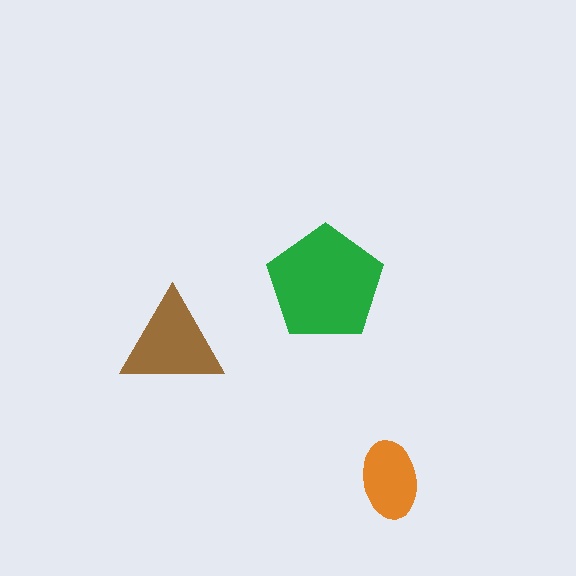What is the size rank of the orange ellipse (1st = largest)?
3rd.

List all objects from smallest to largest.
The orange ellipse, the brown triangle, the green pentagon.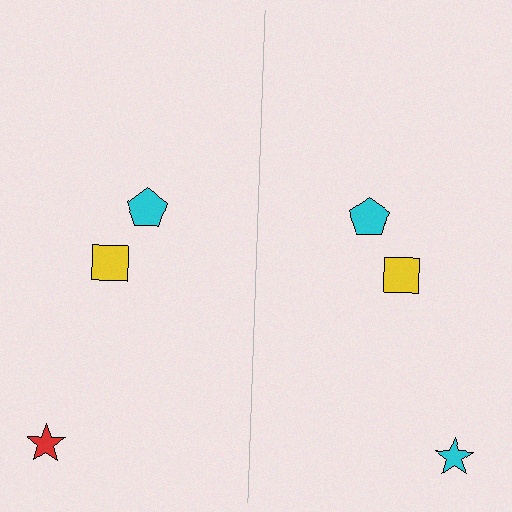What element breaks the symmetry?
The cyan star on the right side breaks the symmetry — its mirror counterpart is red.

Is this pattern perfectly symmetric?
No, the pattern is not perfectly symmetric. The cyan star on the right side breaks the symmetry — its mirror counterpart is red.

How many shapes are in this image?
There are 6 shapes in this image.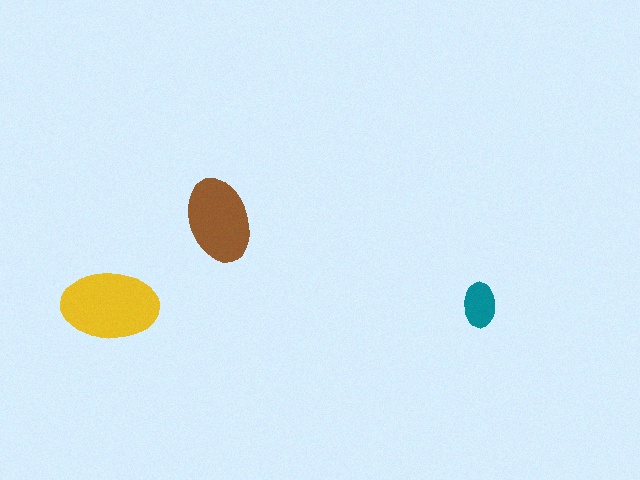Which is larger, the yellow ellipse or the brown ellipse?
The yellow one.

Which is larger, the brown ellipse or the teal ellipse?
The brown one.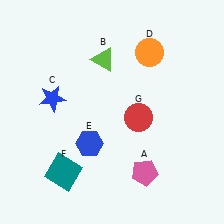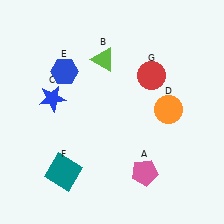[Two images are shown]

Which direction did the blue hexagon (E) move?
The blue hexagon (E) moved up.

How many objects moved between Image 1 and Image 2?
3 objects moved between the two images.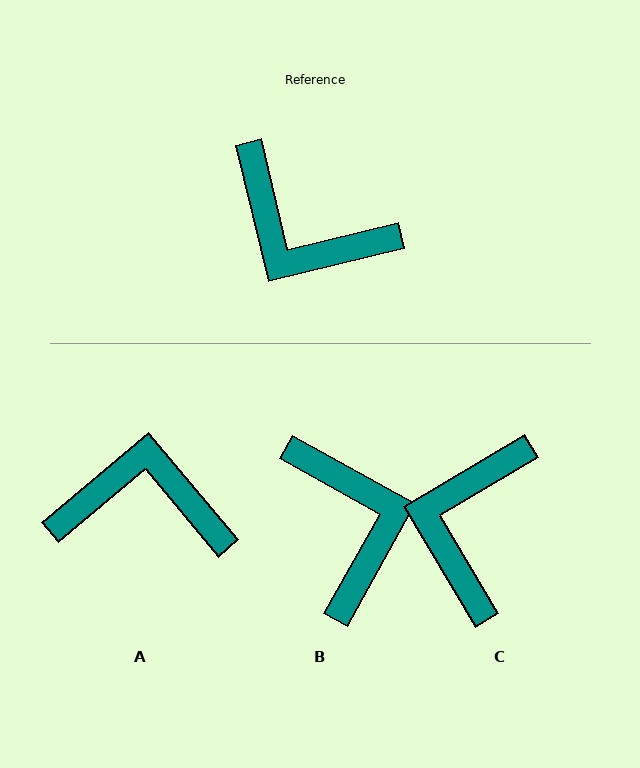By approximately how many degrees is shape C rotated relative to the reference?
Approximately 73 degrees clockwise.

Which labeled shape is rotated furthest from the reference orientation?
A, about 154 degrees away.